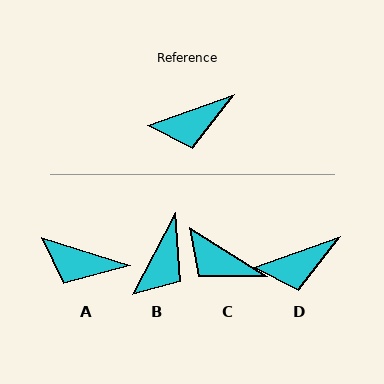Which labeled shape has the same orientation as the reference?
D.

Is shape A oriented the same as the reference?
No, it is off by about 37 degrees.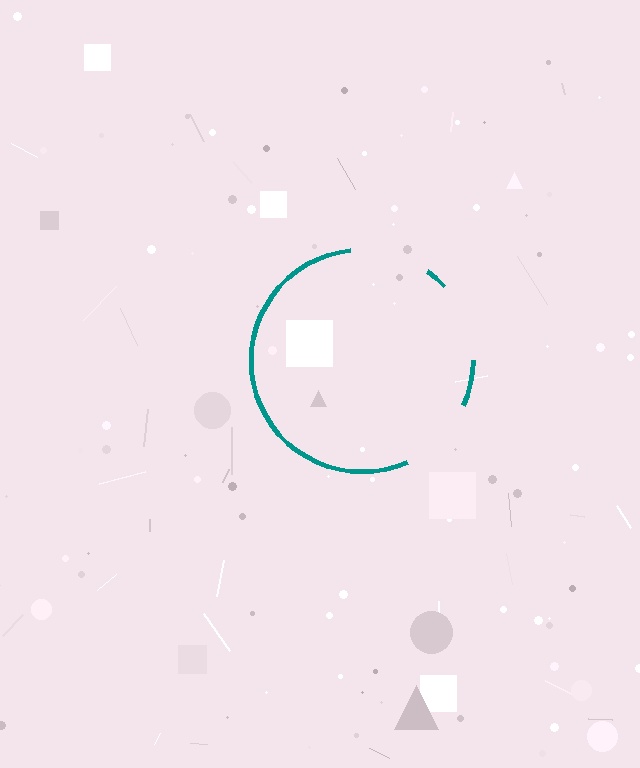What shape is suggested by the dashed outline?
The dashed outline suggests a circle.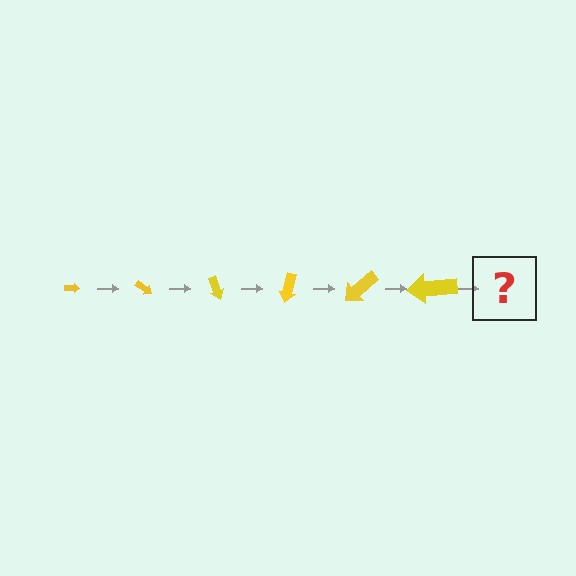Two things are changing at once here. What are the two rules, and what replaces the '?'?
The two rules are that the arrow grows larger each step and it rotates 35 degrees each step. The '?' should be an arrow, larger than the previous one and rotated 210 degrees from the start.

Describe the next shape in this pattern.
It should be an arrow, larger than the previous one and rotated 210 degrees from the start.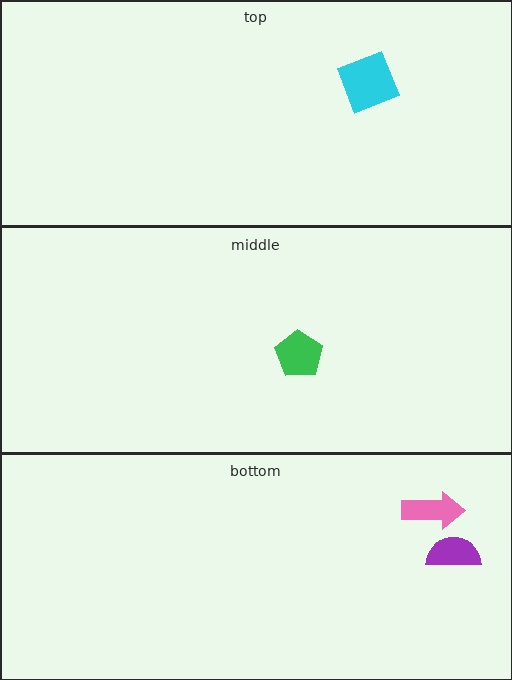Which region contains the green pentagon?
The middle region.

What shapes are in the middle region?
The green pentagon.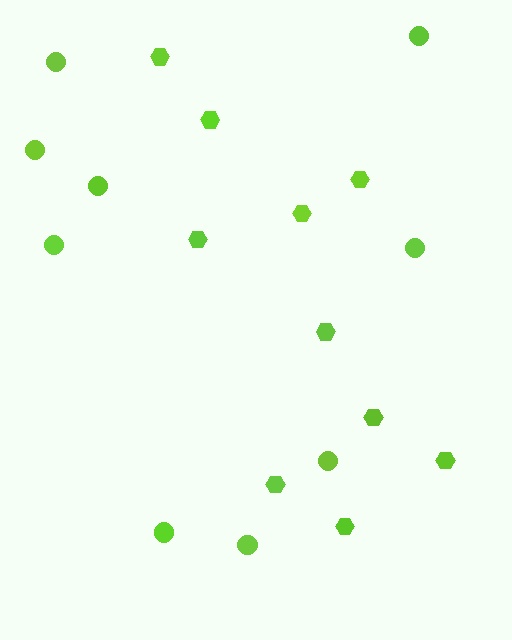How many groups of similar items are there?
There are 2 groups: one group of circles (9) and one group of hexagons (10).